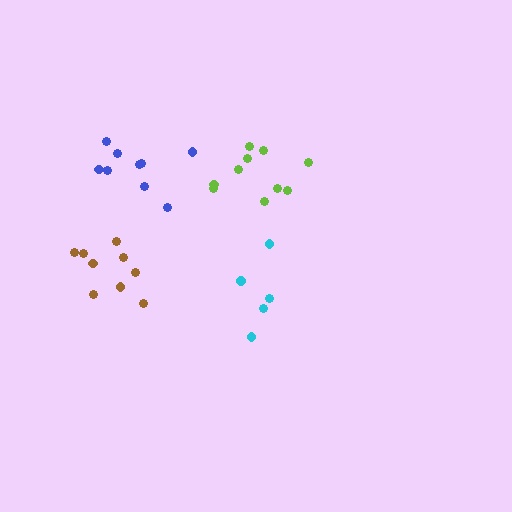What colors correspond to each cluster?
The clusters are colored: lime, brown, cyan, blue.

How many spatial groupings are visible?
There are 4 spatial groupings.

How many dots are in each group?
Group 1: 10 dots, Group 2: 9 dots, Group 3: 5 dots, Group 4: 9 dots (33 total).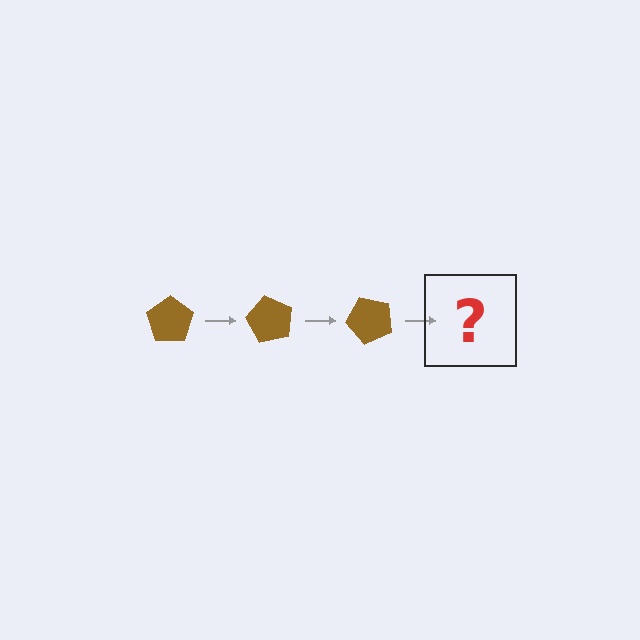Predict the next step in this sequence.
The next step is a brown pentagon rotated 180 degrees.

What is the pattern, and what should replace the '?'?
The pattern is that the pentagon rotates 60 degrees each step. The '?' should be a brown pentagon rotated 180 degrees.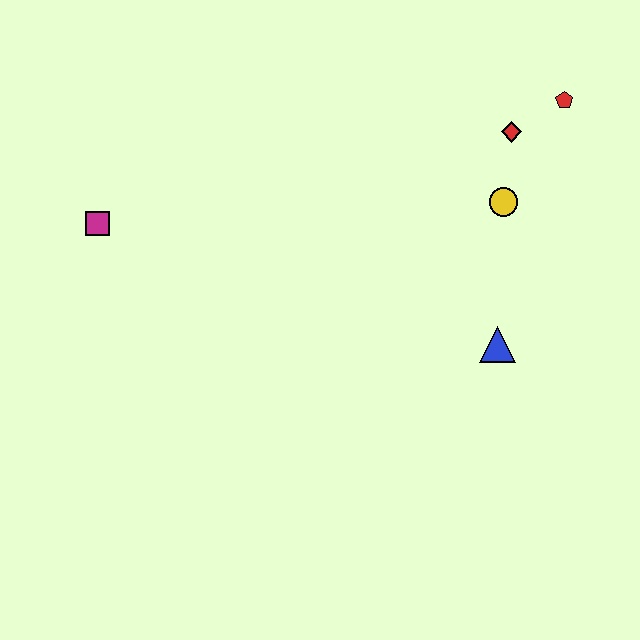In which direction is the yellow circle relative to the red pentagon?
The yellow circle is below the red pentagon.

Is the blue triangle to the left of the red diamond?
Yes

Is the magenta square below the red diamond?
Yes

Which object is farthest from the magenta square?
The red pentagon is farthest from the magenta square.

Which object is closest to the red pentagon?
The red diamond is closest to the red pentagon.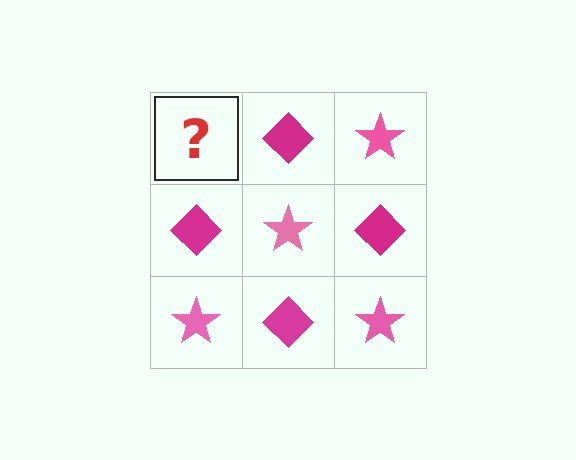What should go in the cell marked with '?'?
The missing cell should contain a pink star.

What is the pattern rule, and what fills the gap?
The rule is that it alternates pink star and magenta diamond in a checkerboard pattern. The gap should be filled with a pink star.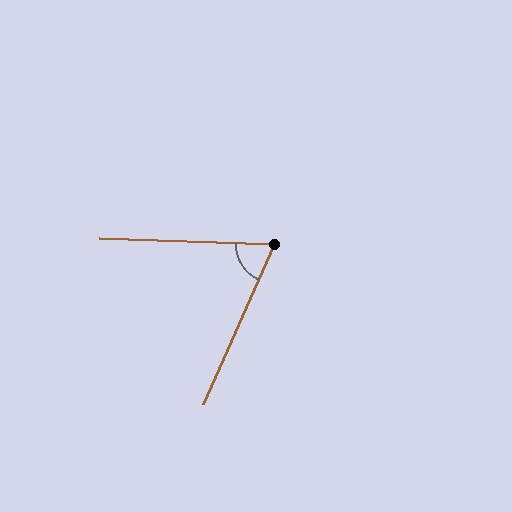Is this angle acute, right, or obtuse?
It is acute.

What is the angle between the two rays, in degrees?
Approximately 68 degrees.